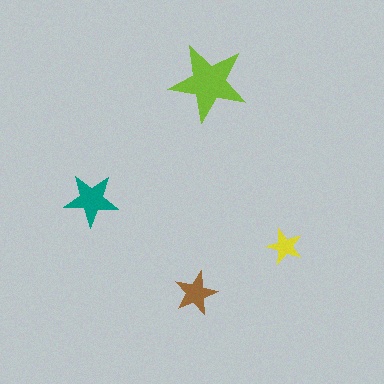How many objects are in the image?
There are 4 objects in the image.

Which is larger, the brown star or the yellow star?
The brown one.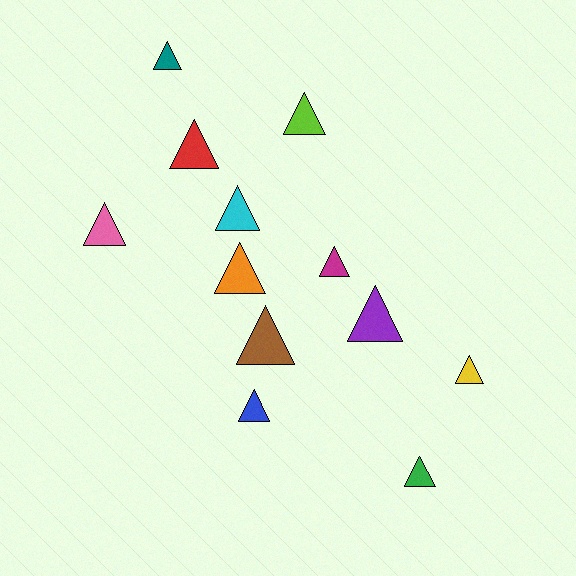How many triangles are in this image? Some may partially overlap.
There are 12 triangles.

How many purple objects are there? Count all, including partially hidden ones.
There is 1 purple object.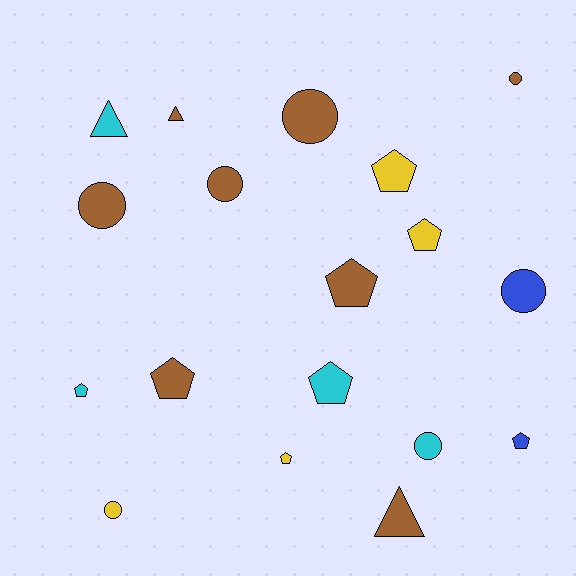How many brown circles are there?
There are 4 brown circles.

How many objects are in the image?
There are 18 objects.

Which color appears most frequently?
Brown, with 8 objects.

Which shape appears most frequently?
Pentagon, with 8 objects.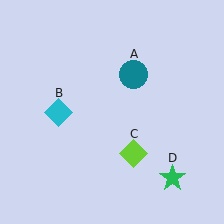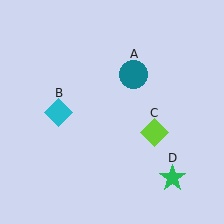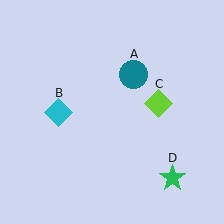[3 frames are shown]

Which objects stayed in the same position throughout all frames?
Teal circle (object A) and cyan diamond (object B) and green star (object D) remained stationary.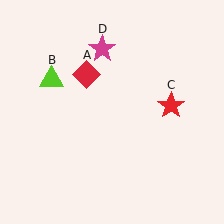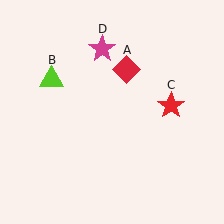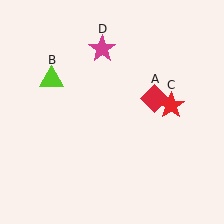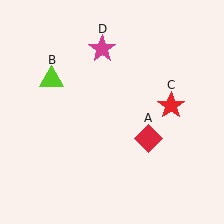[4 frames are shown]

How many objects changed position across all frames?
1 object changed position: red diamond (object A).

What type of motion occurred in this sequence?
The red diamond (object A) rotated clockwise around the center of the scene.